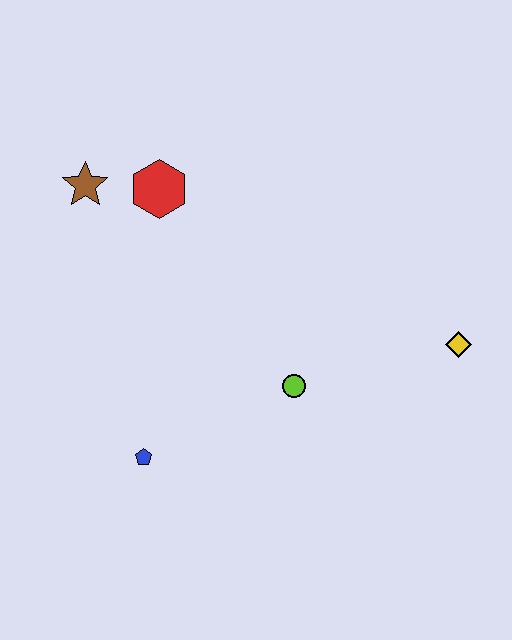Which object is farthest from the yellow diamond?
The brown star is farthest from the yellow diamond.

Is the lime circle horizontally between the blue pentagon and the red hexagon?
No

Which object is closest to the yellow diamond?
The lime circle is closest to the yellow diamond.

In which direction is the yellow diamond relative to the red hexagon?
The yellow diamond is to the right of the red hexagon.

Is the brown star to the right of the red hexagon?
No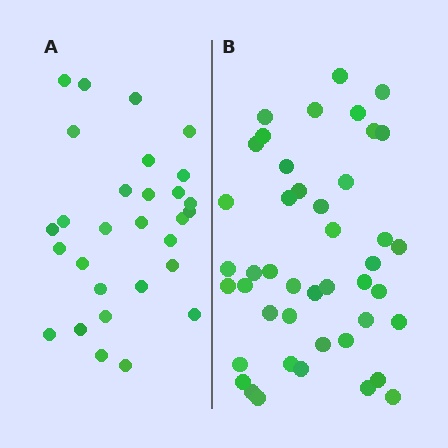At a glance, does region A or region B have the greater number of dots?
Region B (the right region) has more dots.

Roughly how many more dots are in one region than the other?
Region B has approximately 15 more dots than region A.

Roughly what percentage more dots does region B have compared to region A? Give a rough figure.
About 50% more.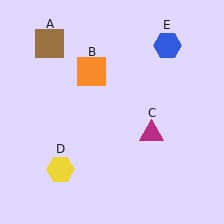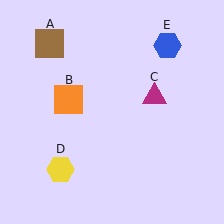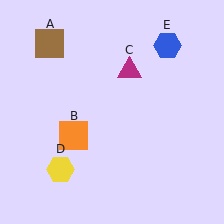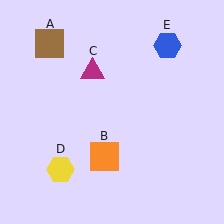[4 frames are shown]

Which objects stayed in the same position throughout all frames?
Brown square (object A) and yellow hexagon (object D) and blue hexagon (object E) remained stationary.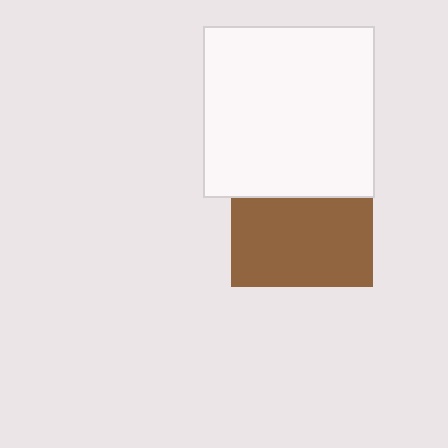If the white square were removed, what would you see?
You would see the complete brown square.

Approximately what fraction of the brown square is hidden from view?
Roughly 37% of the brown square is hidden behind the white square.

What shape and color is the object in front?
The object in front is a white square.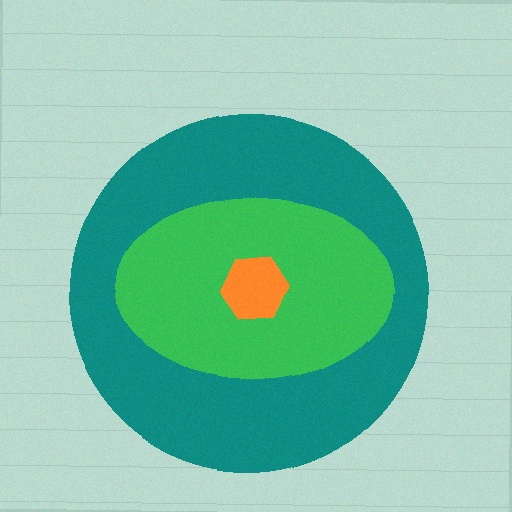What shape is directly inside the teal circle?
The green ellipse.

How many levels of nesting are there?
3.